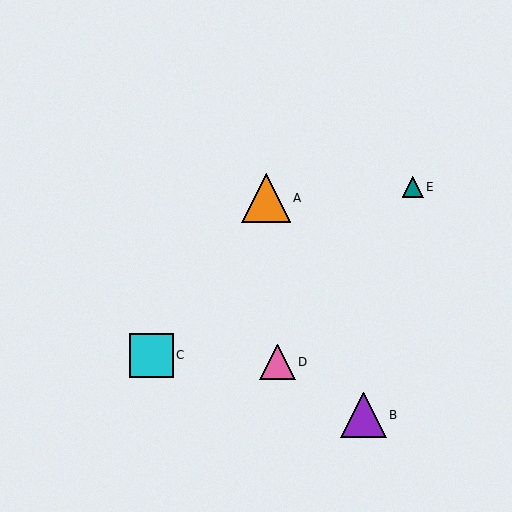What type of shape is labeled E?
Shape E is a teal triangle.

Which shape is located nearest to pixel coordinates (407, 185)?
The teal triangle (labeled E) at (413, 187) is nearest to that location.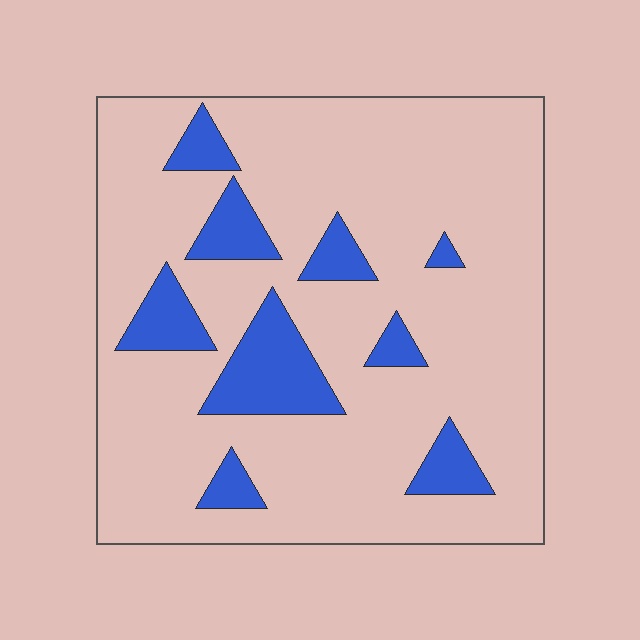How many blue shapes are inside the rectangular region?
9.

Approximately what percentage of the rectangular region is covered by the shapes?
Approximately 15%.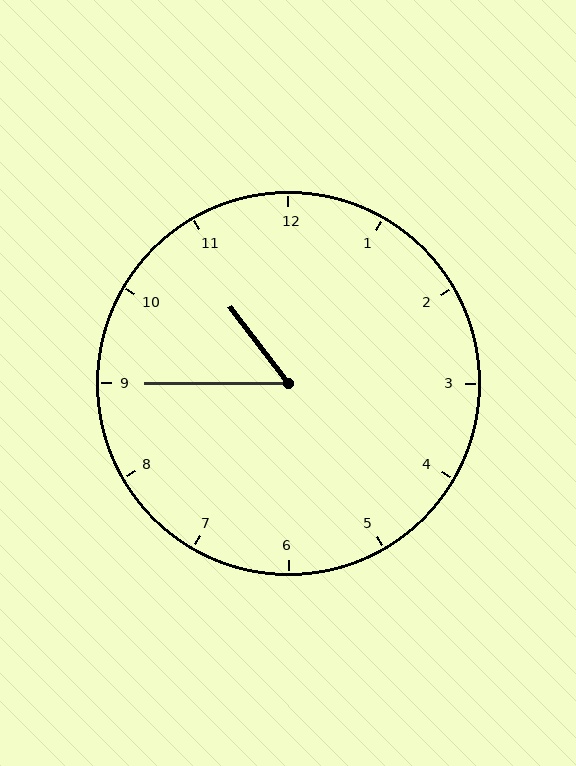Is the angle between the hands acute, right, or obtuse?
It is acute.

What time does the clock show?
10:45.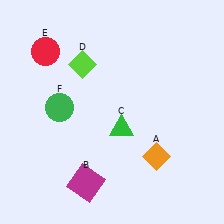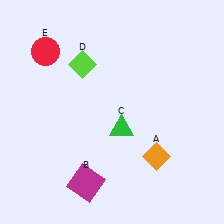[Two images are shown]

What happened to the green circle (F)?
The green circle (F) was removed in Image 2. It was in the top-left area of Image 1.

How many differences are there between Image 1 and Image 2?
There is 1 difference between the two images.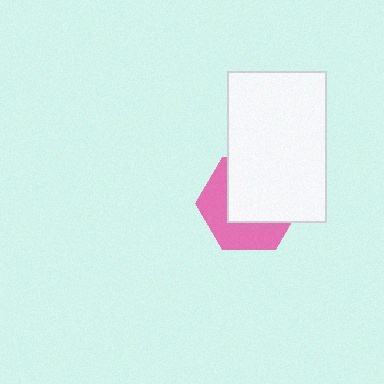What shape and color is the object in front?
The object in front is a white rectangle.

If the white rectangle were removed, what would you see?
You would see the complete pink hexagon.